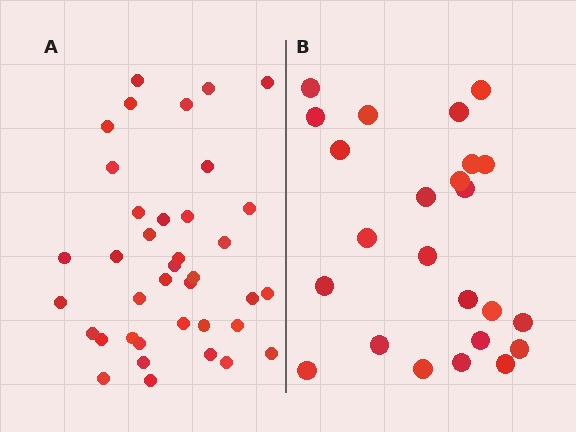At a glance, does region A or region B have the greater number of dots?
Region A (the left region) has more dots.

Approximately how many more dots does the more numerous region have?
Region A has approximately 15 more dots than region B.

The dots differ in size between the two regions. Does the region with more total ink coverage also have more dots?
No. Region B has more total ink coverage because its dots are larger, but region A actually contains more individual dots. Total area can be misleading — the number of items is what matters here.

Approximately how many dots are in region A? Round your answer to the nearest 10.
About 40 dots. (The exact count is 38, which rounds to 40.)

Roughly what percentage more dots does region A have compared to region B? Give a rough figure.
About 60% more.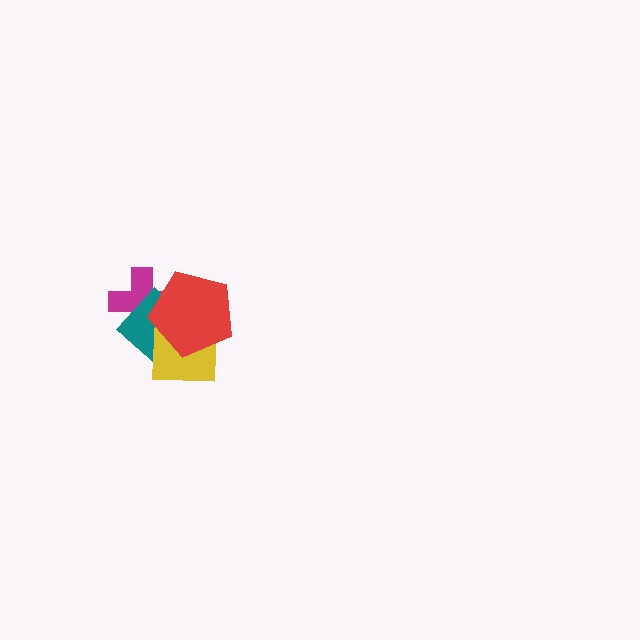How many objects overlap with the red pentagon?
3 objects overlap with the red pentagon.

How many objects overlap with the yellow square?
3 objects overlap with the yellow square.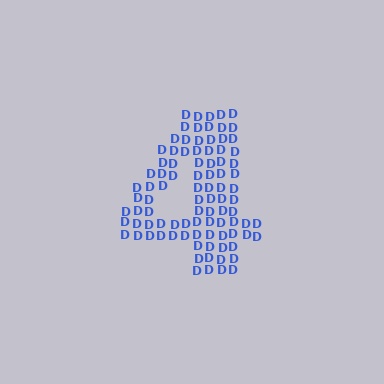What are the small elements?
The small elements are letter D's.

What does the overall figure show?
The overall figure shows the digit 4.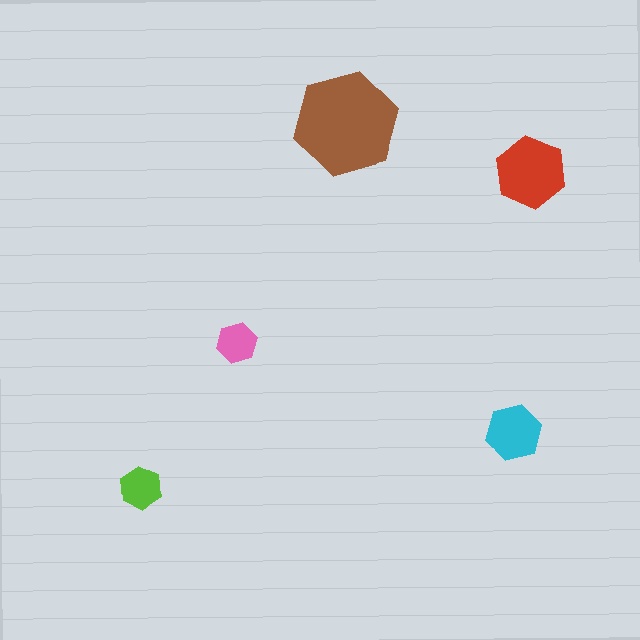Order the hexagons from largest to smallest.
the brown one, the red one, the cyan one, the lime one, the pink one.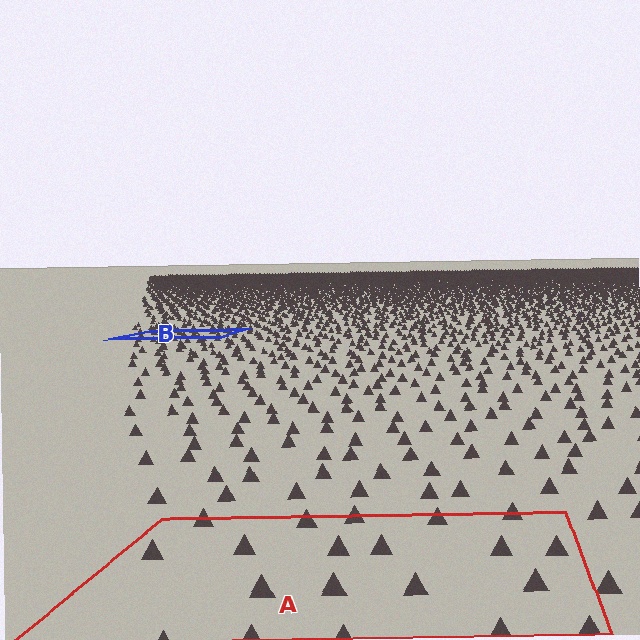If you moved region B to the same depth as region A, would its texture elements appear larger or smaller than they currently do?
They would appear larger. At a closer depth, the same texture elements are projected at a bigger on-screen size.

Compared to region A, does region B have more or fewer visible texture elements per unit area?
Region B has more texture elements per unit area — they are packed more densely because it is farther away.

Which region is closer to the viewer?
Region A is closer. The texture elements there are larger and more spread out.